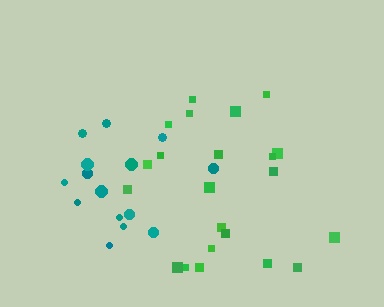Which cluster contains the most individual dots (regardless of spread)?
Green (22).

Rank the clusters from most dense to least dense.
teal, green.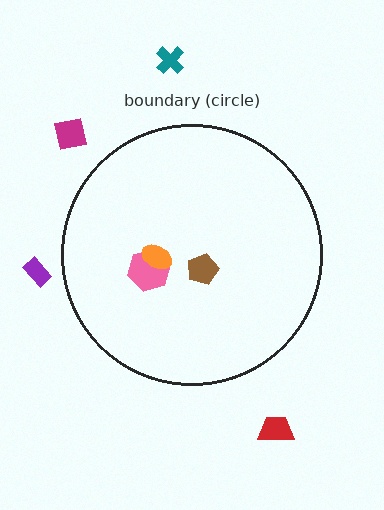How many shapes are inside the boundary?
3 inside, 4 outside.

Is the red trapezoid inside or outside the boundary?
Outside.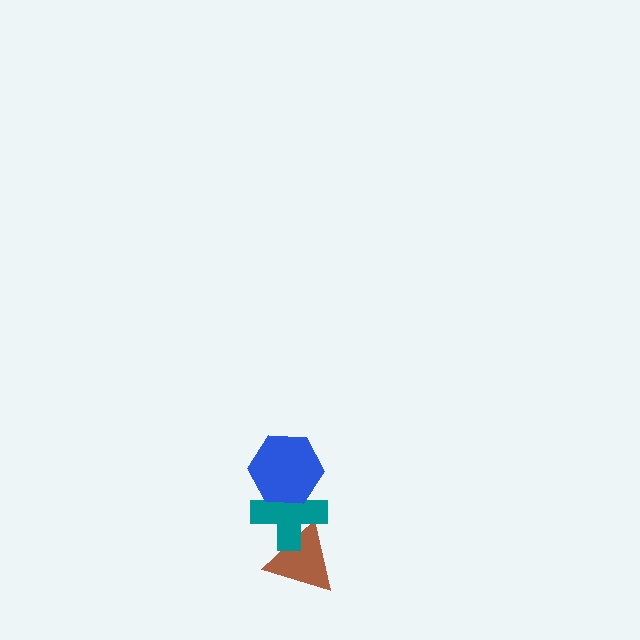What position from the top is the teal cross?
The teal cross is 2nd from the top.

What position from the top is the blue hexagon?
The blue hexagon is 1st from the top.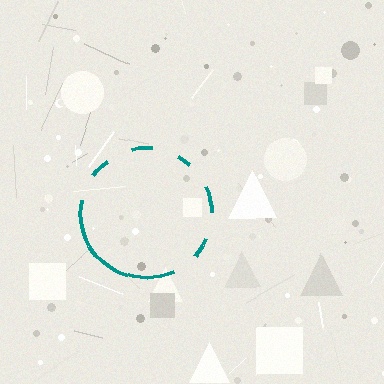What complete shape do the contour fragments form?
The contour fragments form a circle.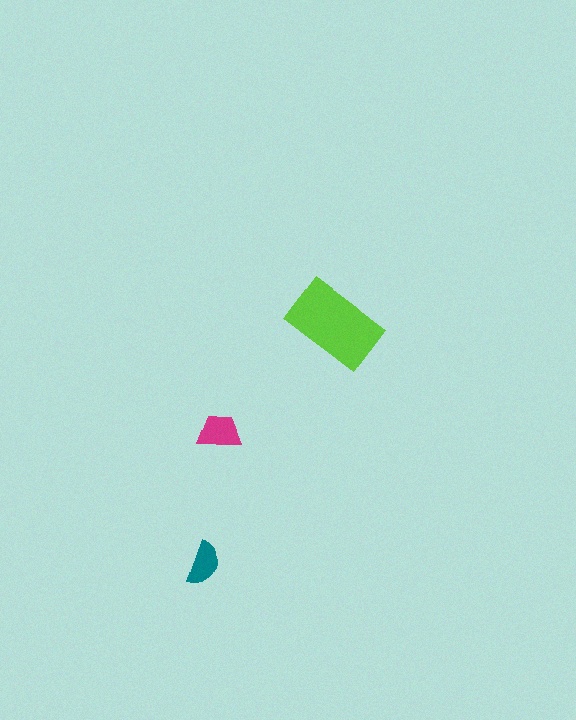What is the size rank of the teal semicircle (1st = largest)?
3rd.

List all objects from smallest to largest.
The teal semicircle, the magenta trapezoid, the lime rectangle.